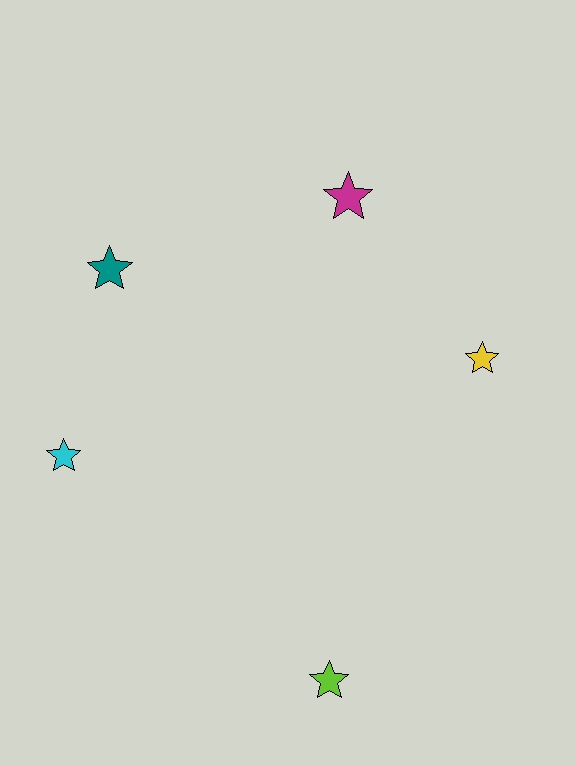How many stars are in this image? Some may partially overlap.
There are 5 stars.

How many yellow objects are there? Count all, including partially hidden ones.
There is 1 yellow object.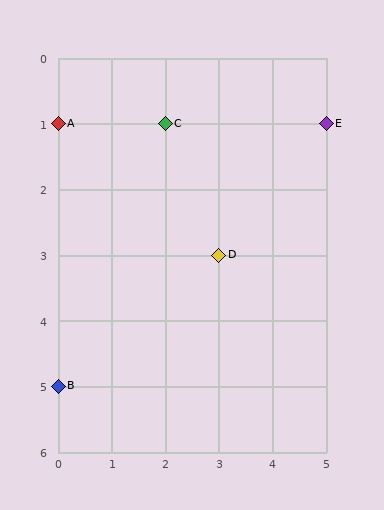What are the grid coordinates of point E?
Point E is at grid coordinates (5, 1).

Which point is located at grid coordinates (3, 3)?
Point D is at (3, 3).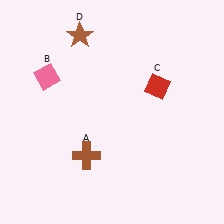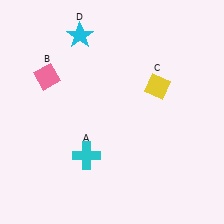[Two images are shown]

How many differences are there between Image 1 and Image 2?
There are 3 differences between the two images.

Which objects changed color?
A changed from brown to cyan. C changed from red to yellow. D changed from brown to cyan.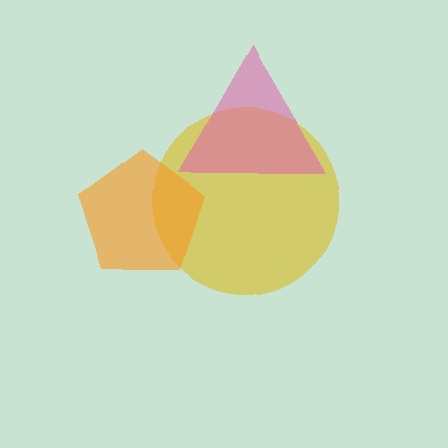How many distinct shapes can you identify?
There are 3 distinct shapes: a yellow circle, an orange pentagon, a pink triangle.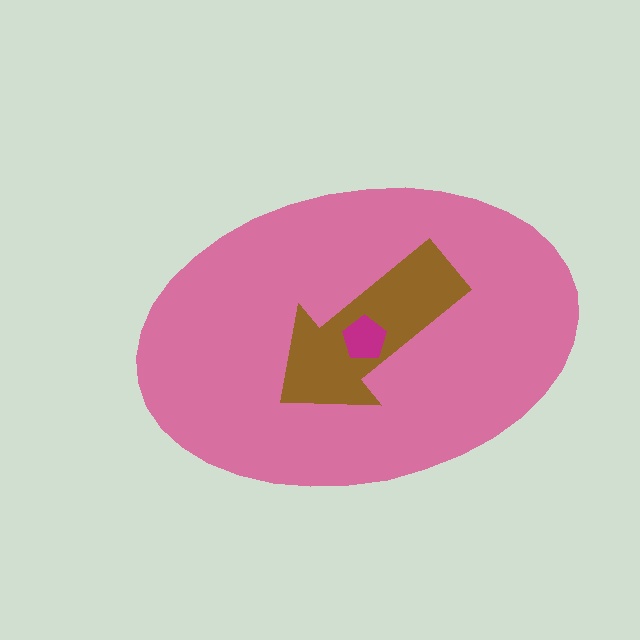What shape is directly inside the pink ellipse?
The brown arrow.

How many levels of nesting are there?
3.